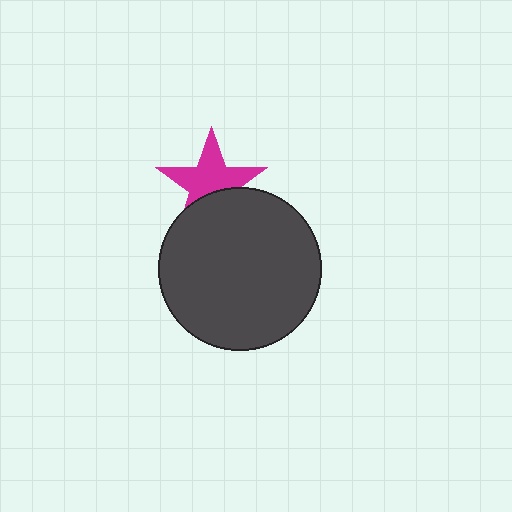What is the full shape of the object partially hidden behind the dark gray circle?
The partially hidden object is a magenta star.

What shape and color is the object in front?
The object in front is a dark gray circle.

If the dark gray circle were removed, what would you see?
You would see the complete magenta star.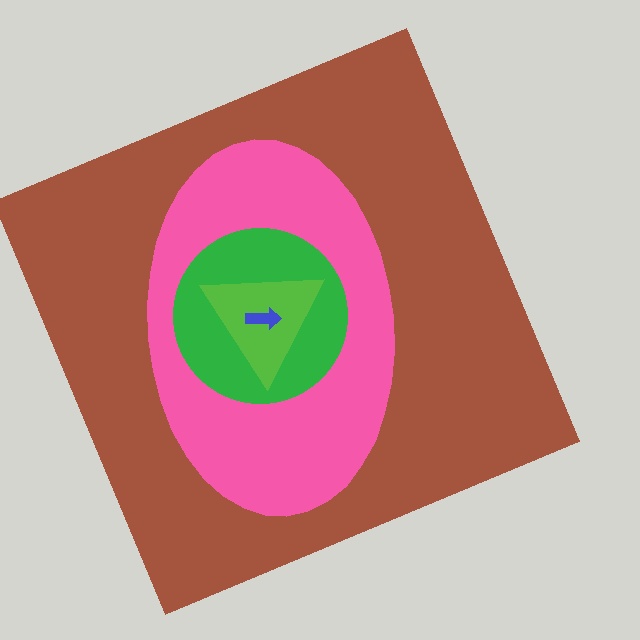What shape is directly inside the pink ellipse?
The green circle.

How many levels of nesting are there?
5.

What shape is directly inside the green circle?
The lime triangle.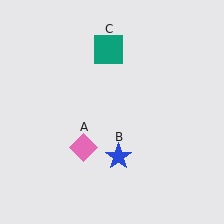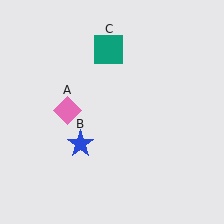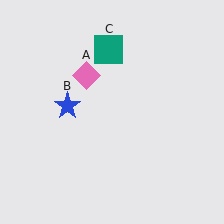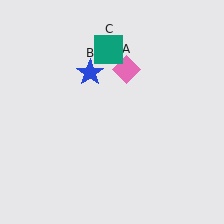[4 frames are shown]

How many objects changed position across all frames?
2 objects changed position: pink diamond (object A), blue star (object B).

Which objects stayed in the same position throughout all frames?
Teal square (object C) remained stationary.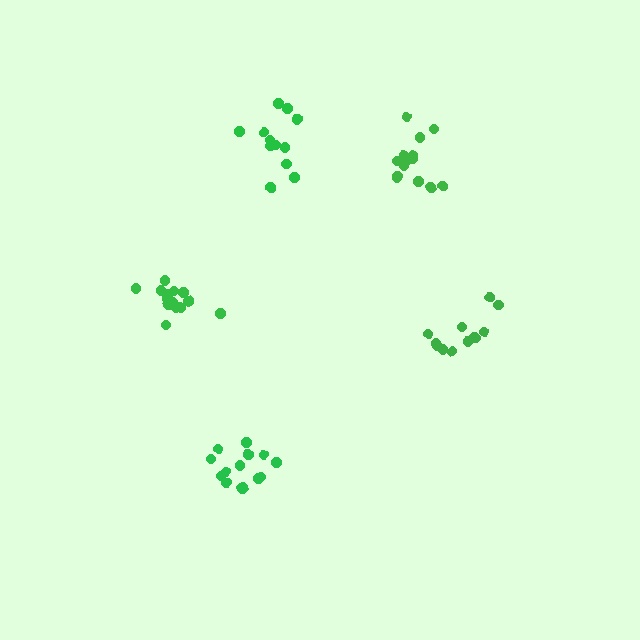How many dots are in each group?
Group 1: 14 dots, Group 2: 14 dots, Group 3: 11 dots, Group 4: 15 dots, Group 5: 12 dots (66 total).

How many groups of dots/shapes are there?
There are 5 groups.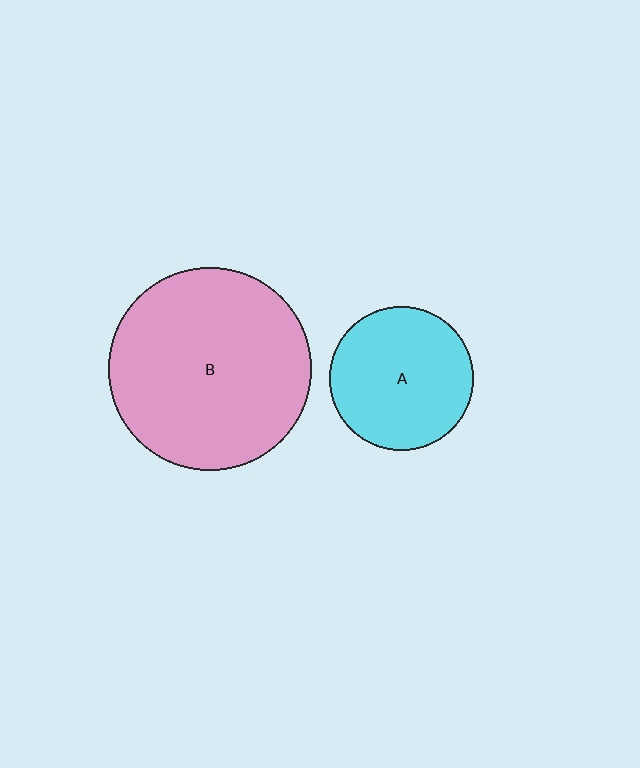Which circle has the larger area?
Circle B (pink).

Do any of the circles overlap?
No, none of the circles overlap.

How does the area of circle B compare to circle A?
Approximately 2.0 times.